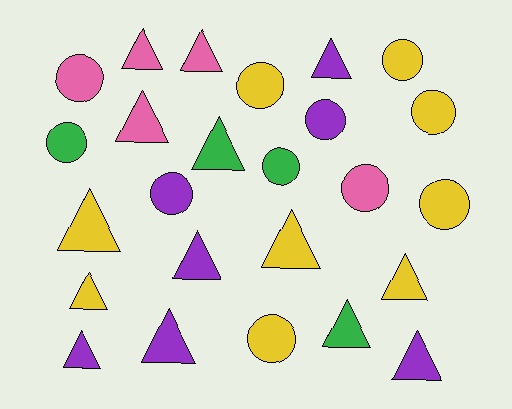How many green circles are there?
There are 2 green circles.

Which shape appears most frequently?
Triangle, with 14 objects.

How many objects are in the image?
There are 25 objects.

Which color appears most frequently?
Yellow, with 9 objects.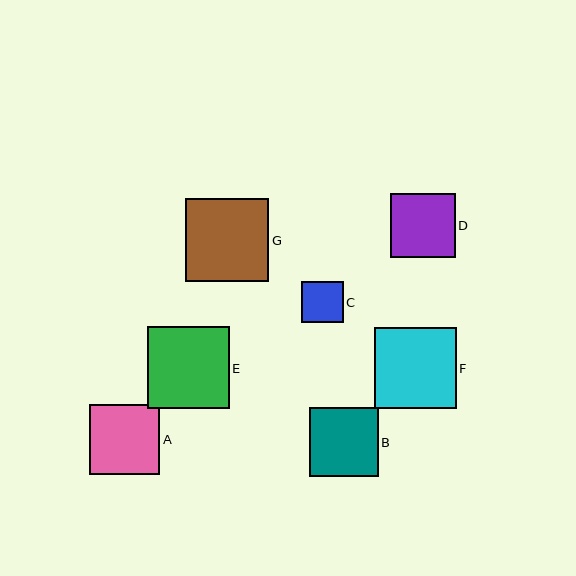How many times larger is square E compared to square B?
Square E is approximately 1.2 times the size of square B.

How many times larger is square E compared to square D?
Square E is approximately 1.3 times the size of square D.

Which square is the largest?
Square G is the largest with a size of approximately 84 pixels.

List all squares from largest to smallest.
From largest to smallest: G, E, F, A, B, D, C.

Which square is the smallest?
Square C is the smallest with a size of approximately 42 pixels.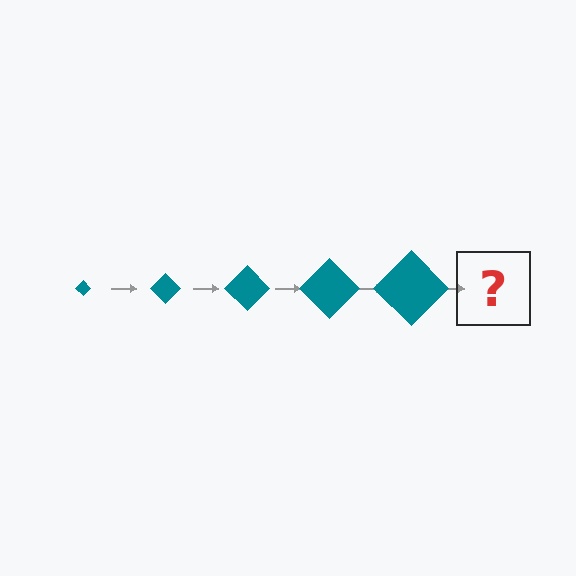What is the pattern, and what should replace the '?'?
The pattern is that the diamond gets progressively larger each step. The '?' should be a teal diamond, larger than the previous one.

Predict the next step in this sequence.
The next step is a teal diamond, larger than the previous one.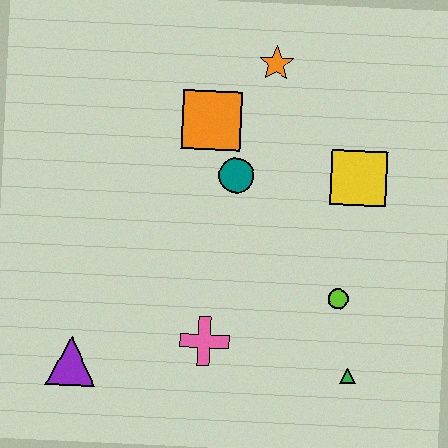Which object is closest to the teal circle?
The orange square is closest to the teal circle.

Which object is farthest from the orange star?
The purple triangle is farthest from the orange star.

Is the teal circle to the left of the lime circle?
Yes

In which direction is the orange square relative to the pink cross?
The orange square is above the pink cross.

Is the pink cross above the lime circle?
No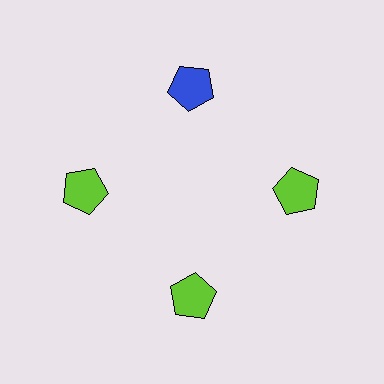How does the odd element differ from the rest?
It has a different color: blue instead of lime.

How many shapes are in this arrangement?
There are 4 shapes arranged in a ring pattern.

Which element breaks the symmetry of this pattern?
The blue pentagon at roughly the 12 o'clock position breaks the symmetry. All other shapes are lime pentagons.